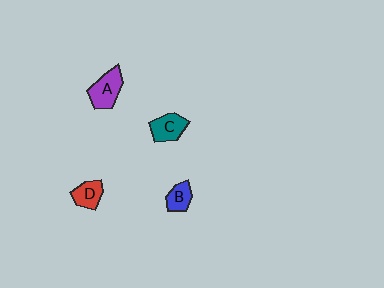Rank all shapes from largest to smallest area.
From largest to smallest: A (purple), C (teal), D (red), B (blue).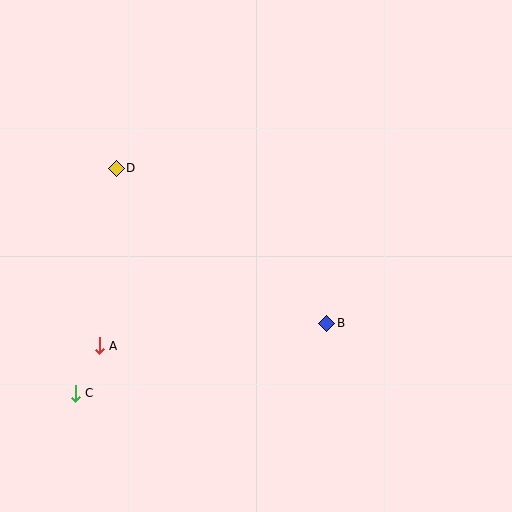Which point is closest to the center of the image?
Point B at (327, 323) is closest to the center.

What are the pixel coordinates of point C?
Point C is at (75, 393).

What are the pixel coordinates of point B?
Point B is at (327, 323).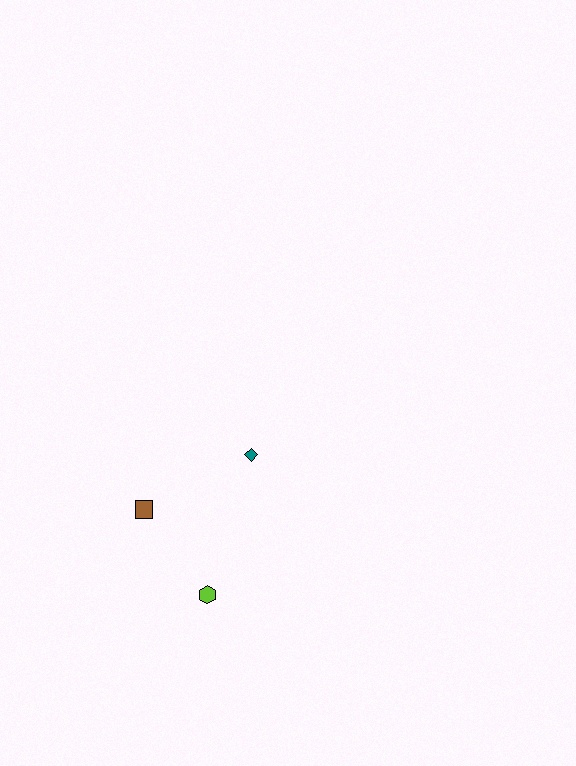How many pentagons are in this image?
There are no pentagons.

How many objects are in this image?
There are 3 objects.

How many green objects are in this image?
There are no green objects.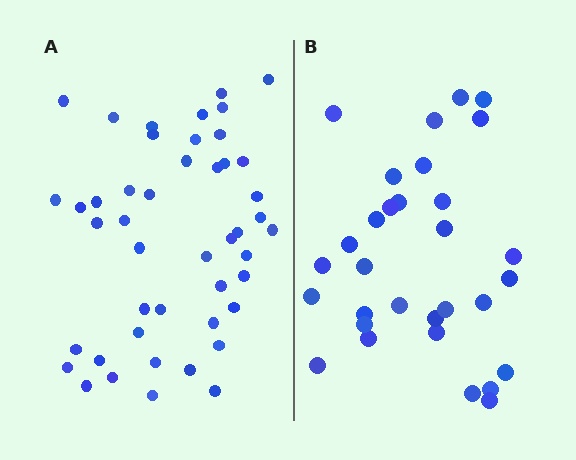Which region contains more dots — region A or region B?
Region A (the left region) has more dots.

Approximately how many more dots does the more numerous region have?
Region A has approximately 15 more dots than region B.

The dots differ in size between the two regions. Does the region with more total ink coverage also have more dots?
No. Region B has more total ink coverage because its dots are larger, but region A actually contains more individual dots. Total area can be misleading — the number of items is what matters here.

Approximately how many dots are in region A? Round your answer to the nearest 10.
About 50 dots. (The exact count is 46, which rounds to 50.)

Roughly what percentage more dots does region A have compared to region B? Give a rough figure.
About 50% more.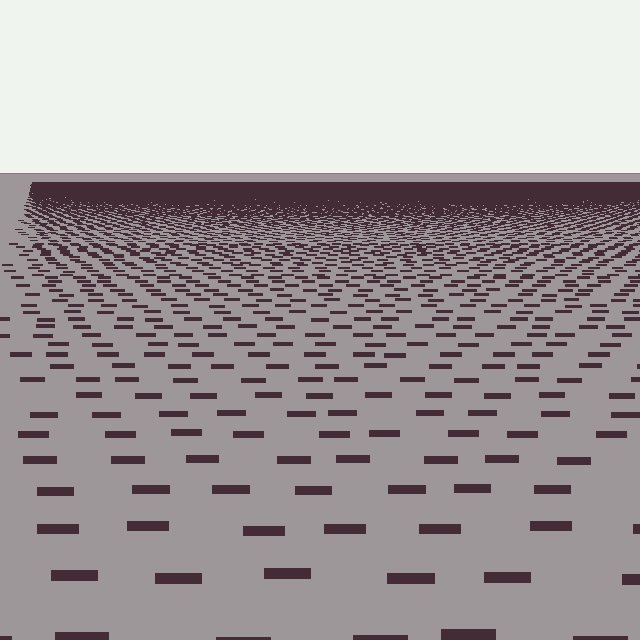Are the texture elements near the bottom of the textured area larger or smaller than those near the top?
Larger. Near the bottom, elements are closer to the viewer and appear at a bigger on-screen size.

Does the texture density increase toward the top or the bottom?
Density increases toward the top.